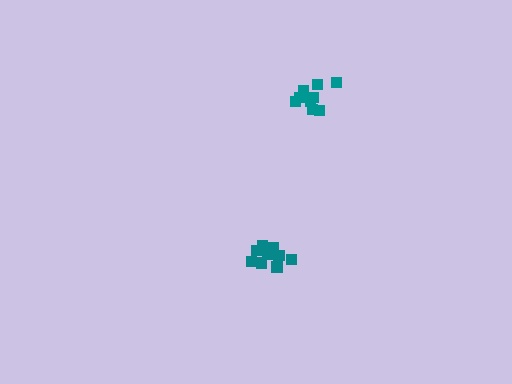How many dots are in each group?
Group 1: 10 dots, Group 2: 9 dots (19 total).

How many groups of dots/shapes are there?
There are 2 groups.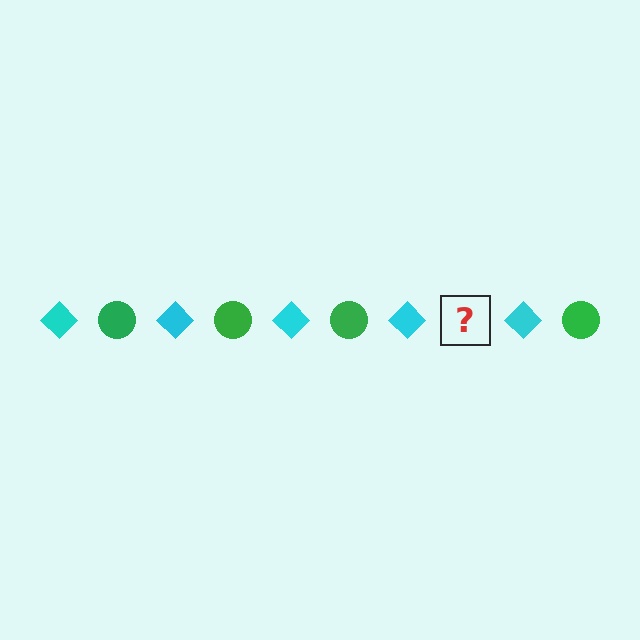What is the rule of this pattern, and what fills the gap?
The rule is that the pattern alternates between cyan diamond and green circle. The gap should be filled with a green circle.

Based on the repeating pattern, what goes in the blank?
The blank should be a green circle.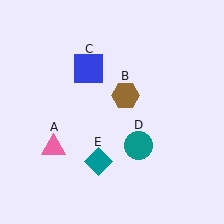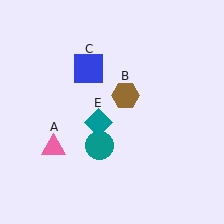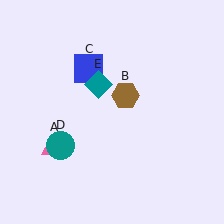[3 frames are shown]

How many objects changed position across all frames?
2 objects changed position: teal circle (object D), teal diamond (object E).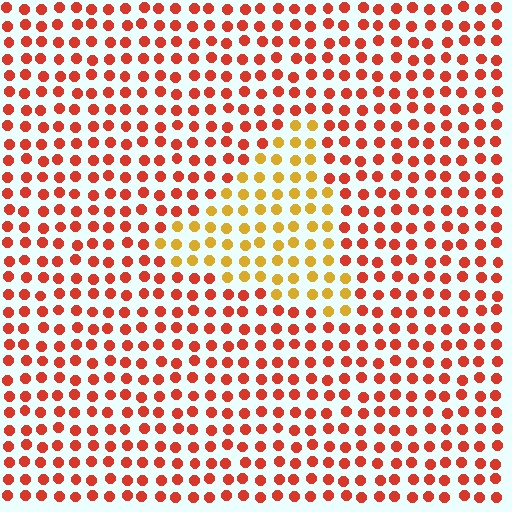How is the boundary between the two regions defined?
The boundary is defined purely by a slight shift in hue (about 40 degrees). Spacing, size, and orientation are identical on both sides.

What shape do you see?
I see a triangle.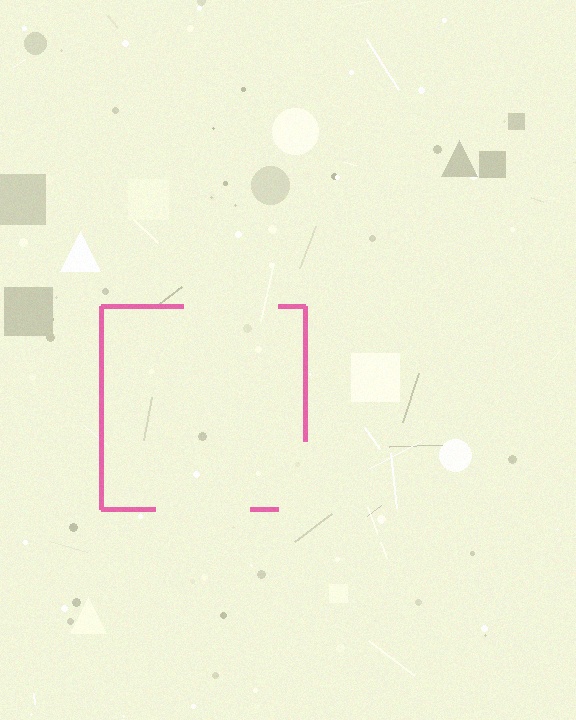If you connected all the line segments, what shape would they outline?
They would outline a square.